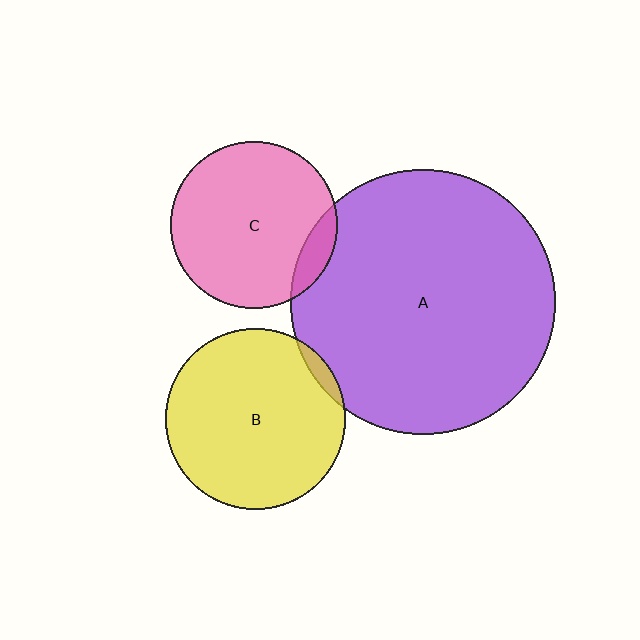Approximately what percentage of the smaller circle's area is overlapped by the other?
Approximately 5%.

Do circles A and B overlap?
Yes.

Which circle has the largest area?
Circle A (purple).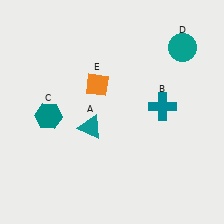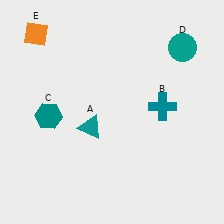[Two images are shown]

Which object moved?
The orange diamond (E) moved left.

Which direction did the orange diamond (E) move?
The orange diamond (E) moved left.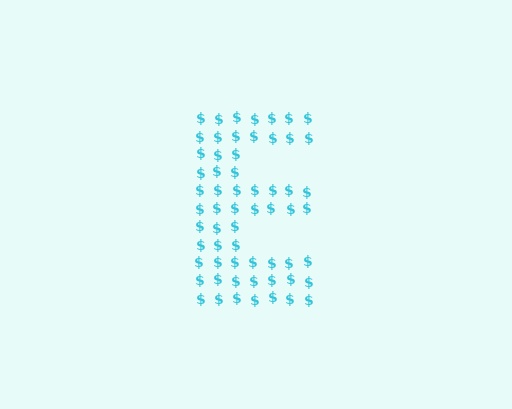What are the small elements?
The small elements are dollar signs.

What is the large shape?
The large shape is the letter E.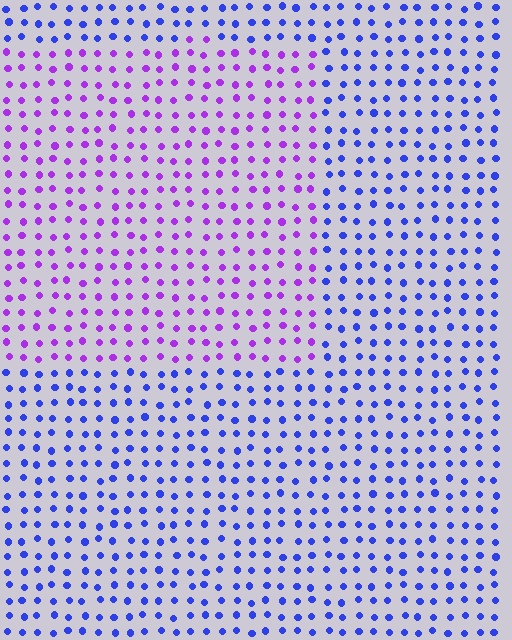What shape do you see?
I see a rectangle.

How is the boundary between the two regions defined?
The boundary is defined purely by a slight shift in hue (about 47 degrees). Spacing, size, and orientation are identical on both sides.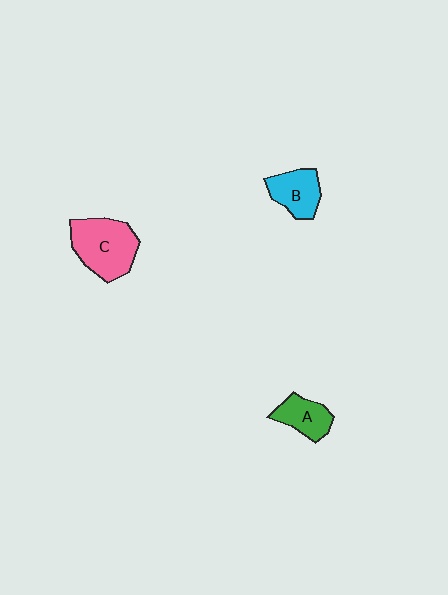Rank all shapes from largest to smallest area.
From largest to smallest: C (pink), B (cyan), A (green).